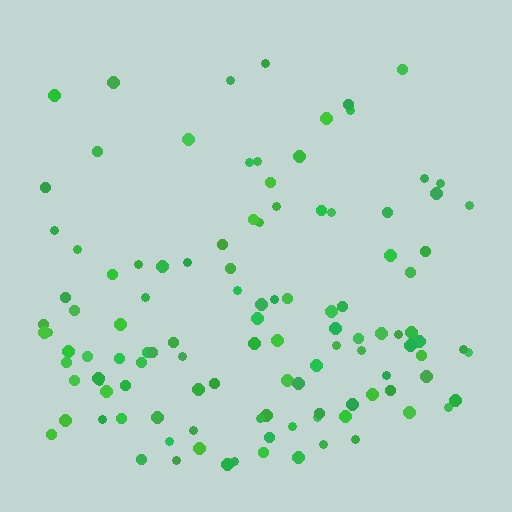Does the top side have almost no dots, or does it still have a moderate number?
Still a moderate number, just noticeably fewer than the bottom.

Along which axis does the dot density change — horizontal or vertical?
Vertical.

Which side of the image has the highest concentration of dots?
The bottom.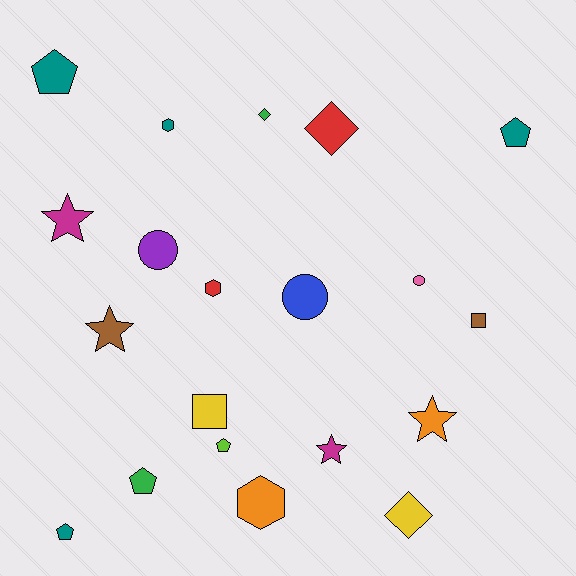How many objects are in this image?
There are 20 objects.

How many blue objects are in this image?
There is 1 blue object.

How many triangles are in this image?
There are no triangles.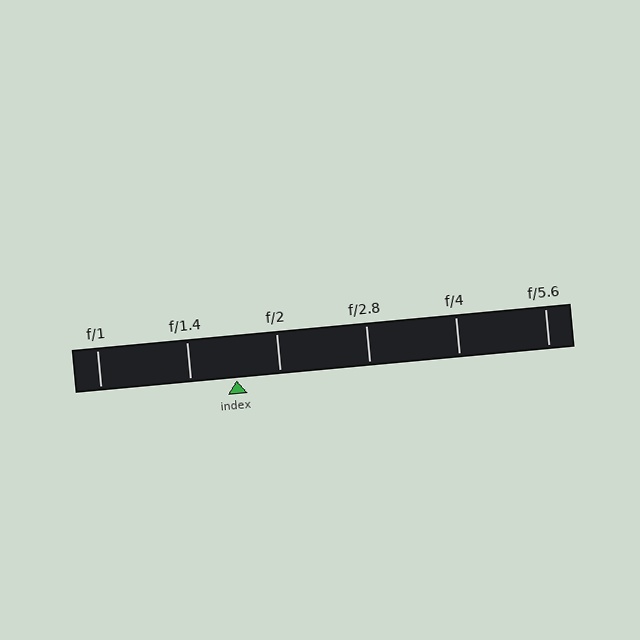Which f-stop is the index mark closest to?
The index mark is closest to f/2.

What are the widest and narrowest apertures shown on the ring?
The widest aperture shown is f/1 and the narrowest is f/5.6.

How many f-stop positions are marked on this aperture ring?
There are 6 f-stop positions marked.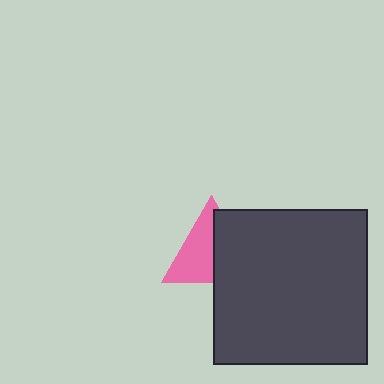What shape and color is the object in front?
The object in front is a dark gray square.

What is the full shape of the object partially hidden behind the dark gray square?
The partially hidden object is a pink triangle.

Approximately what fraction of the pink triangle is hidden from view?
Roughly 45% of the pink triangle is hidden behind the dark gray square.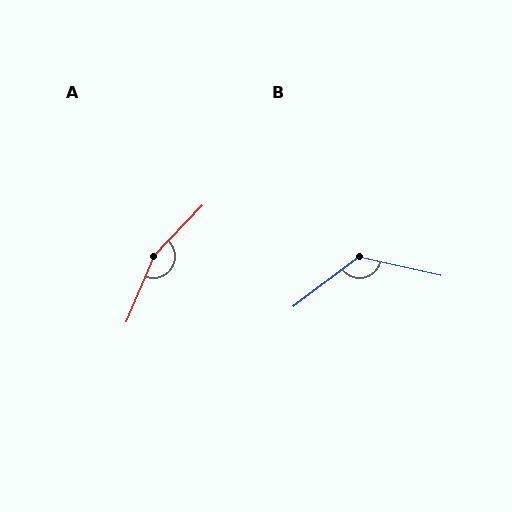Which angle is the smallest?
B, at approximately 130 degrees.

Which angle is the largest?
A, at approximately 159 degrees.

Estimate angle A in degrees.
Approximately 159 degrees.